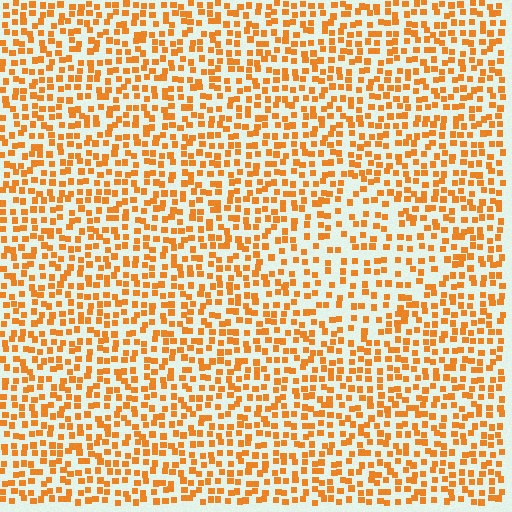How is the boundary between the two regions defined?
The boundary is defined by a change in element density (approximately 1.5x ratio). All elements are the same color, size, and shape.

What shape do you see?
I see a diamond.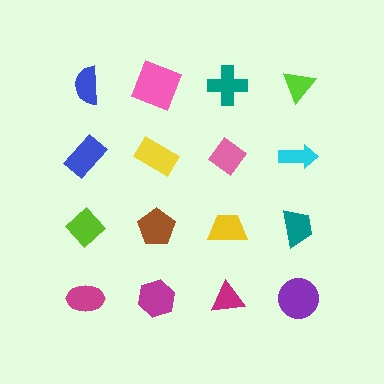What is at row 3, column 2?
A brown pentagon.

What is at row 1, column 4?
A lime triangle.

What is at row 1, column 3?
A teal cross.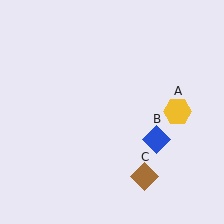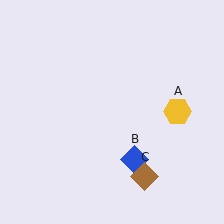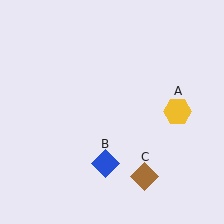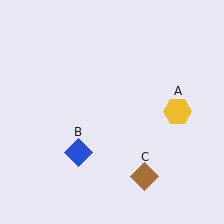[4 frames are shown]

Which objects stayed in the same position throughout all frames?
Yellow hexagon (object A) and brown diamond (object C) remained stationary.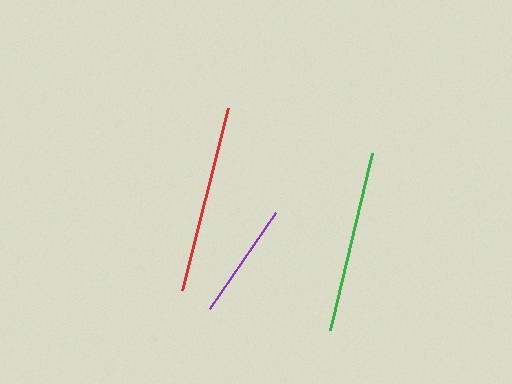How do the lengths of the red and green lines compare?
The red and green lines are approximately the same length.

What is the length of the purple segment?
The purple segment is approximately 116 pixels long.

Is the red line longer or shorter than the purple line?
The red line is longer than the purple line.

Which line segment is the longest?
The red line is the longest at approximately 187 pixels.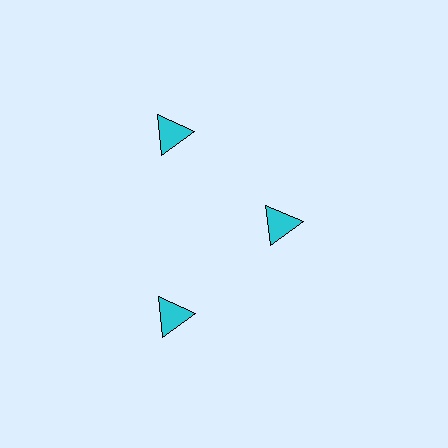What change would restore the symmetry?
The symmetry would be restored by moving it outward, back onto the ring so that all 3 triangles sit at equal angles and equal distance from the center.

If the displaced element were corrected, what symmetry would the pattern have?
It would have 3-fold rotational symmetry — the pattern would map onto itself every 120 degrees.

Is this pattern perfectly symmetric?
No. The 3 cyan triangles are arranged in a ring, but one element near the 3 o'clock position is pulled inward toward the center, breaking the 3-fold rotational symmetry.